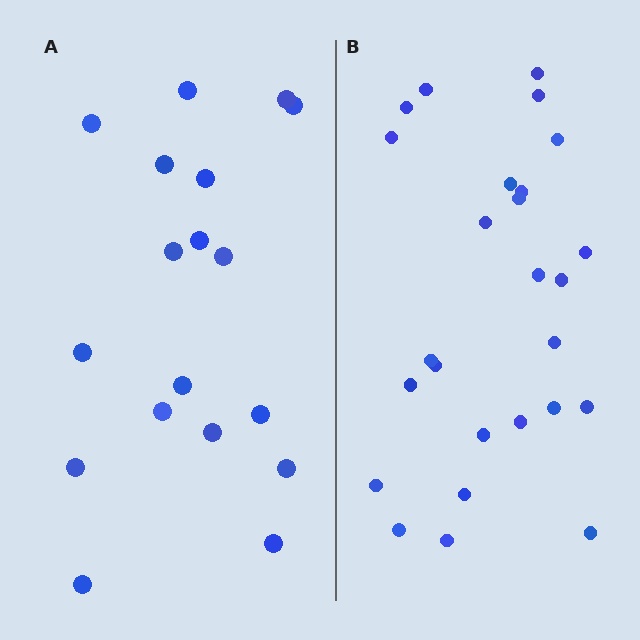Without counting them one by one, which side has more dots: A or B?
Region B (the right region) has more dots.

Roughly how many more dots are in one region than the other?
Region B has roughly 8 or so more dots than region A.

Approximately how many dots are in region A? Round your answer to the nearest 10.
About 20 dots. (The exact count is 18, which rounds to 20.)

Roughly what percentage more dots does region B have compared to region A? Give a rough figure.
About 45% more.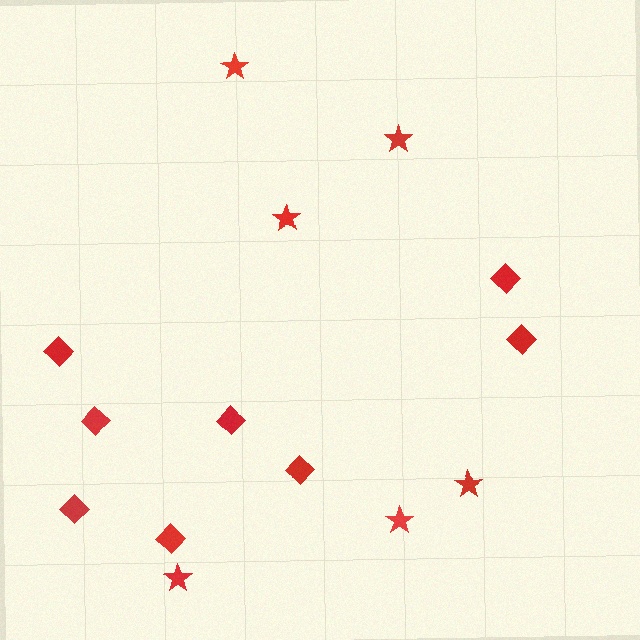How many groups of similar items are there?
There are 2 groups: one group of stars (6) and one group of diamonds (8).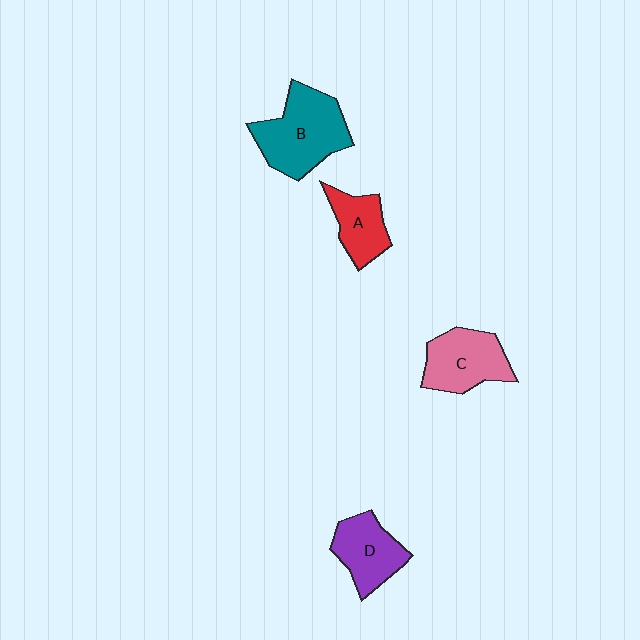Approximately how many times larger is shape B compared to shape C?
Approximately 1.3 times.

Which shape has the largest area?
Shape B (teal).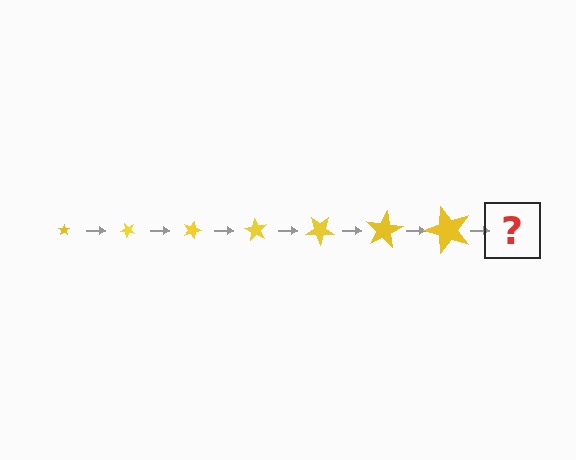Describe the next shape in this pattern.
It should be a star, larger than the previous one and rotated 315 degrees from the start.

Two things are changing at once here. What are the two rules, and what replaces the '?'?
The two rules are that the star grows larger each step and it rotates 45 degrees each step. The '?' should be a star, larger than the previous one and rotated 315 degrees from the start.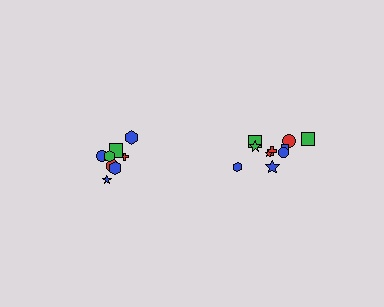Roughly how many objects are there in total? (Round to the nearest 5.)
Roughly 20 objects in total.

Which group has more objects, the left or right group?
The right group.